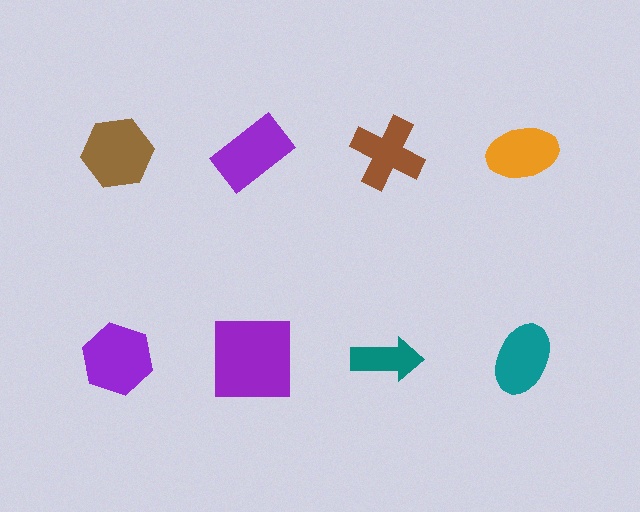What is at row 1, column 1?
A brown hexagon.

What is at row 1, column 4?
An orange ellipse.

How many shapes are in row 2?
4 shapes.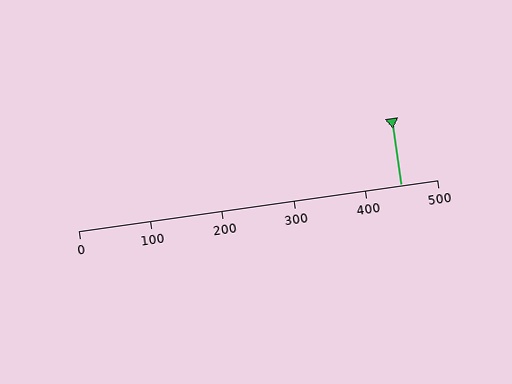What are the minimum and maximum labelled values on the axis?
The axis runs from 0 to 500.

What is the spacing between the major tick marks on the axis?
The major ticks are spaced 100 apart.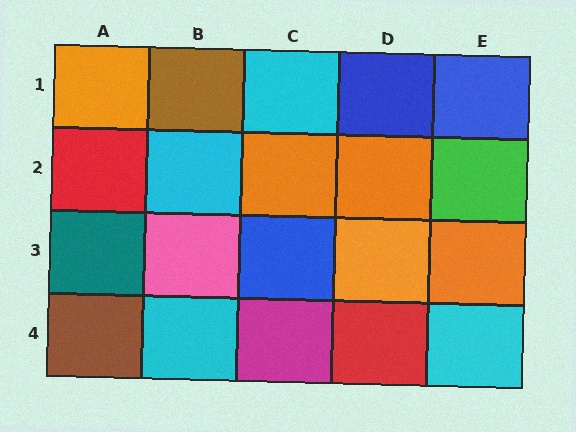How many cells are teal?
1 cell is teal.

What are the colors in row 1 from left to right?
Orange, brown, cyan, blue, blue.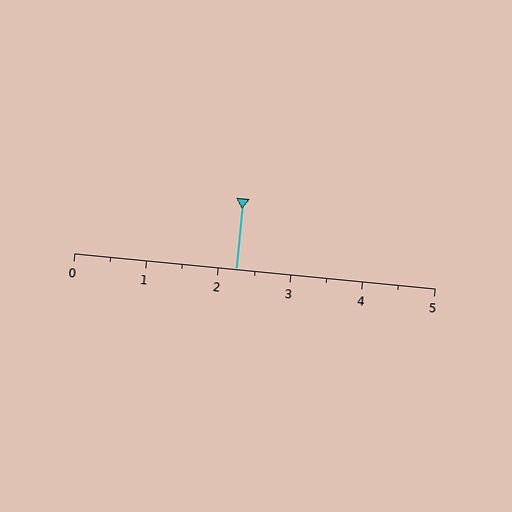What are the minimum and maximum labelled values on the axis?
The axis runs from 0 to 5.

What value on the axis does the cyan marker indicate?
The marker indicates approximately 2.2.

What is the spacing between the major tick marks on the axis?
The major ticks are spaced 1 apart.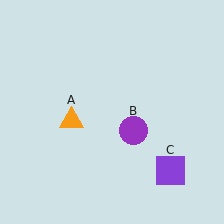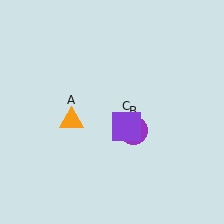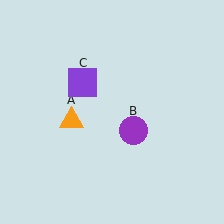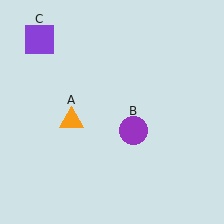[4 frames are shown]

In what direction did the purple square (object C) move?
The purple square (object C) moved up and to the left.